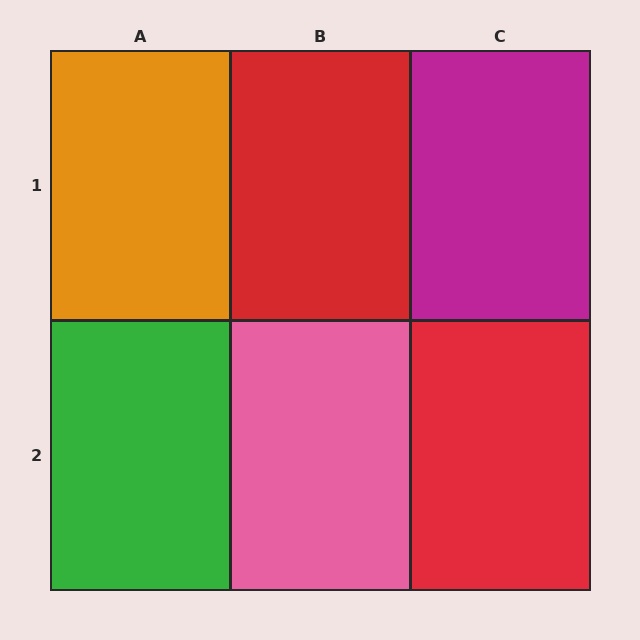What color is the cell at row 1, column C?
Magenta.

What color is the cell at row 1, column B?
Red.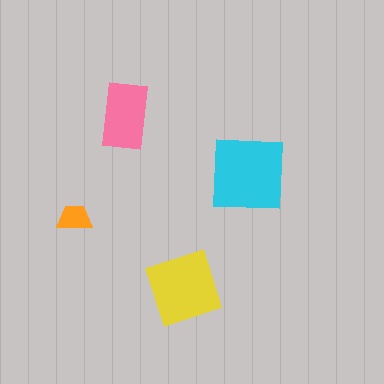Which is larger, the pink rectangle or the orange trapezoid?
The pink rectangle.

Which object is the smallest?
The orange trapezoid.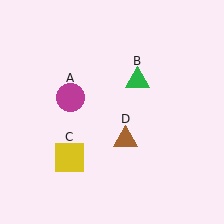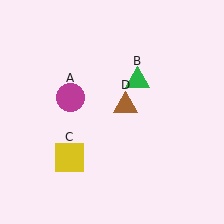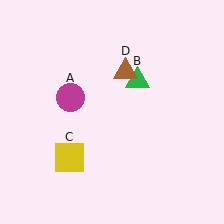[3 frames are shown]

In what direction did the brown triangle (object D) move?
The brown triangle (object D) moved up.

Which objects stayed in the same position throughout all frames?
Magenta circle (object A) and green triangle (object B) and yellow square (object C) remained stationary.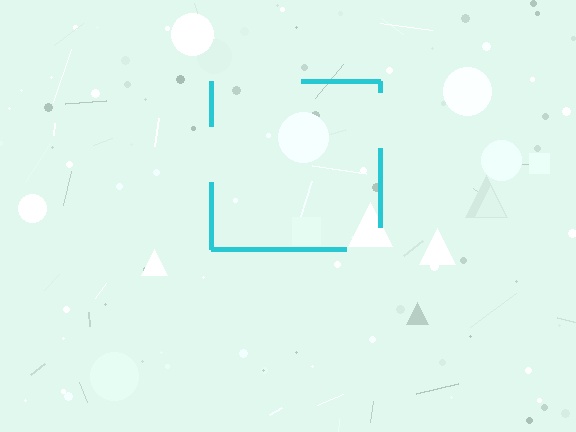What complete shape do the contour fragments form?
The contour fragments form a square.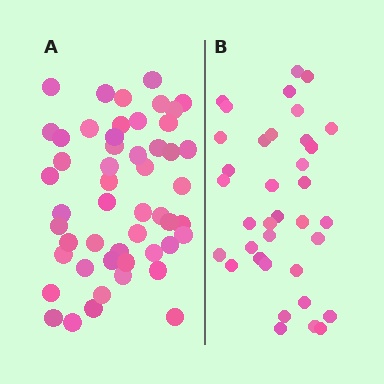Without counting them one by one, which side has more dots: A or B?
Region A (the left region) has more dots.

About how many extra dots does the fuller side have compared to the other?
Region A has approximately 15 more dots than region B.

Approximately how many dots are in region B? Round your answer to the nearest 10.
About 40 dots. (The exact count is 36, which rounds to 40.)